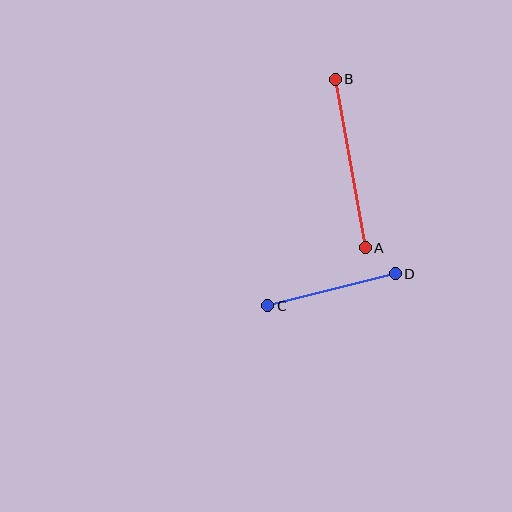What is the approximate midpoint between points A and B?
The midpoint is at approximately (350, 164) pixels.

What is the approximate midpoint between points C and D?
The midpoint is at approximately (332, 290) pixels.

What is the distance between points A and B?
The distance is approximately 171 pixels.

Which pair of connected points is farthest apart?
Points A and B are farthest apart.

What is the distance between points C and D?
The distance is approximately 131 pixels.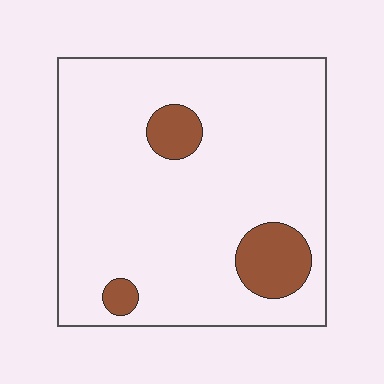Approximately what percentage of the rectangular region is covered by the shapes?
Approximately 10%.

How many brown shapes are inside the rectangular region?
3.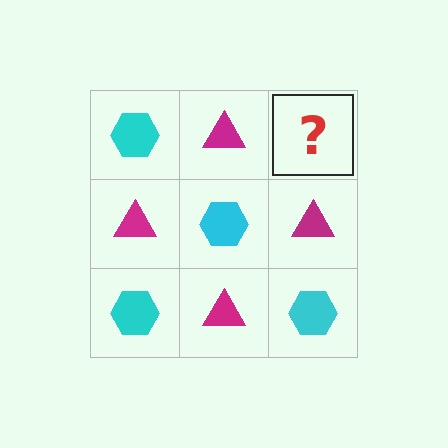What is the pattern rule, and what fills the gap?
The rule is that it alternates cyan hexagon and magenta triangle in a checkerboard pattern. The gap should be filled with a cyan hexagon.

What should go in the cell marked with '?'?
The missing cell should contain a cyan hexagon.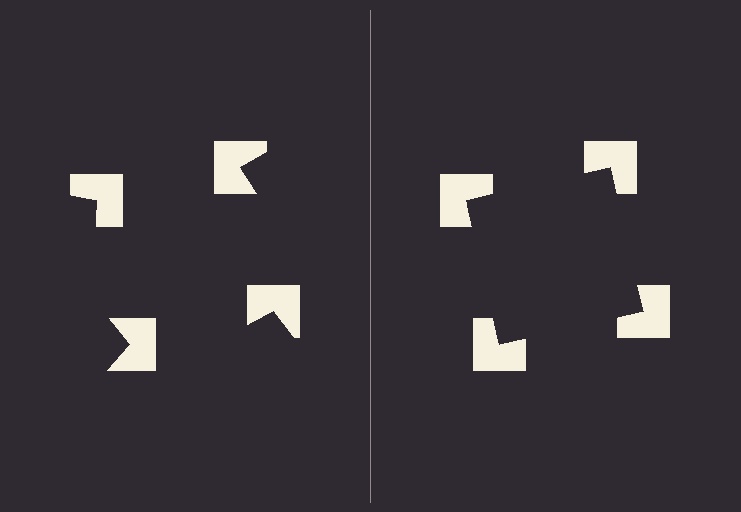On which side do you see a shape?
An illusory square appears on the right side. On the left side the wedge cuts are rotated, so no coherent shape forms.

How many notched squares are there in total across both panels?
8 — 4 on each side.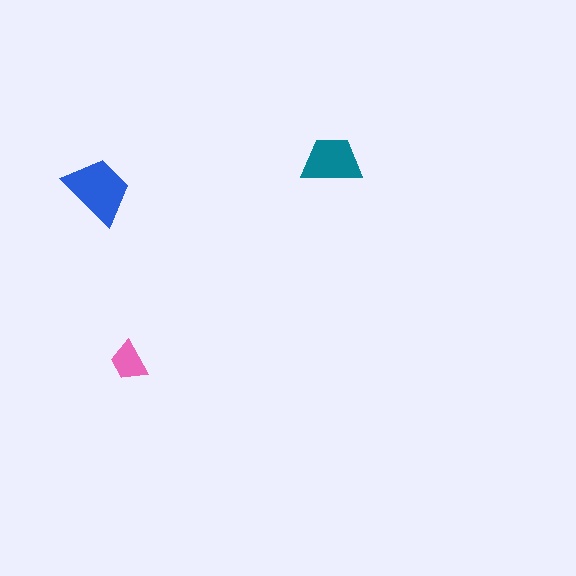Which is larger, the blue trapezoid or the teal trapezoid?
The blue one.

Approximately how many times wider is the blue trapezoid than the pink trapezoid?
About 1.5 times wider.